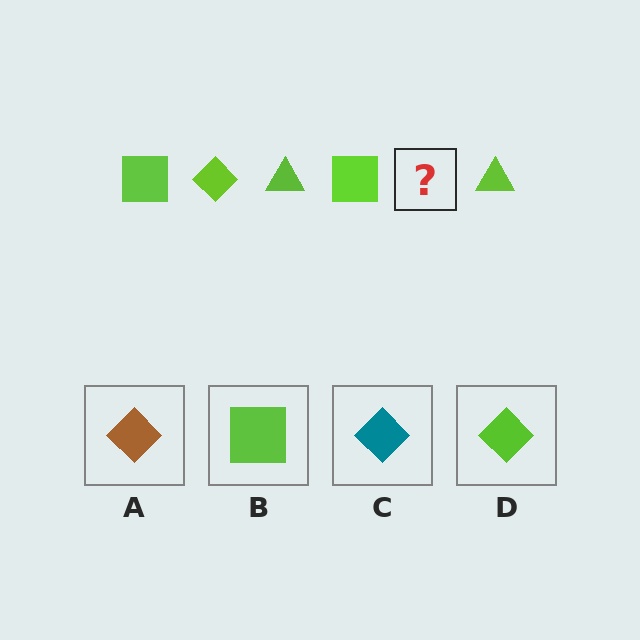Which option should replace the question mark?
Option D.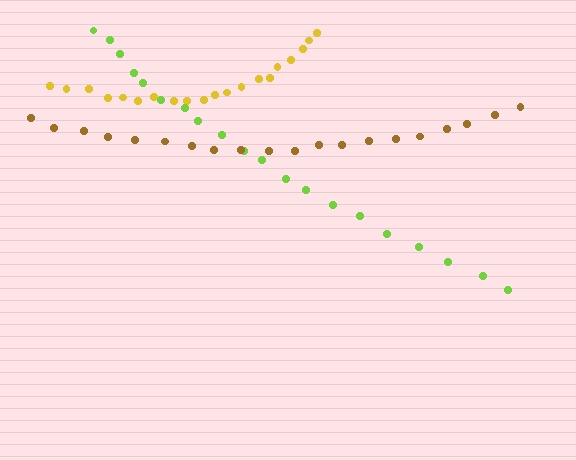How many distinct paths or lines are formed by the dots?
There are 3 distinct paths.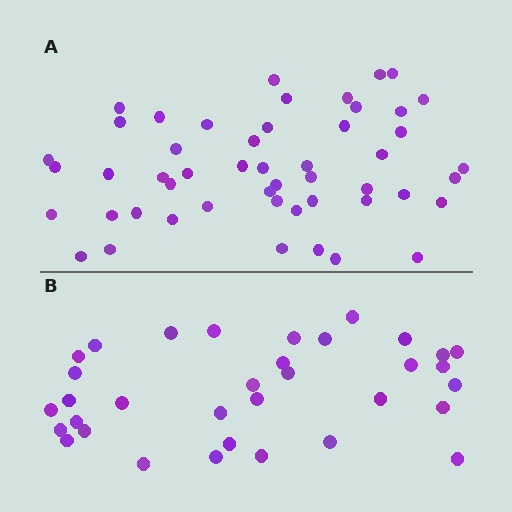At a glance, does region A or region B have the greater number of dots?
Region A (the top region) has more dots.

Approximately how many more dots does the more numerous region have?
Region A has approximately 15 more dots than region B.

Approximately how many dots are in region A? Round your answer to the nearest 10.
About 50 dots.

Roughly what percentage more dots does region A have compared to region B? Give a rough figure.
About 45% more.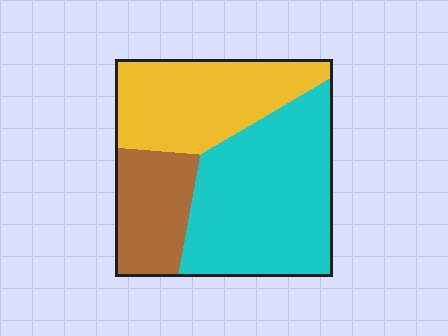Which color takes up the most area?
Cyan, at roughly 50%.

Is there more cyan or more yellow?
Cyan.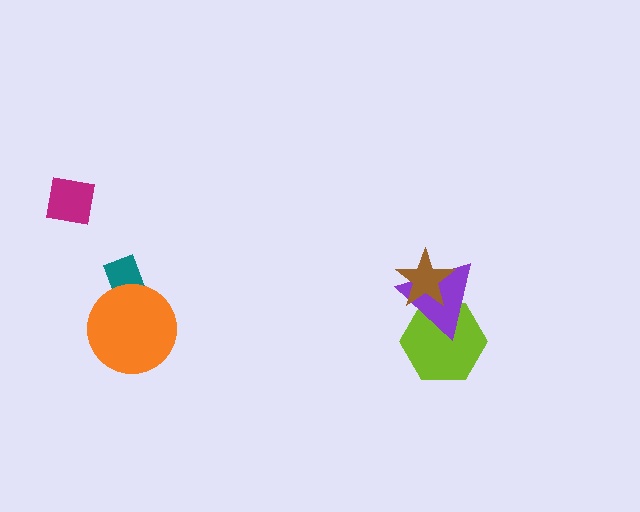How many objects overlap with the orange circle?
1 object overlaps with the orange circle.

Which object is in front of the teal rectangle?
The orange circle is in front of the teal rectangle.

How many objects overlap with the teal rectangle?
1 object overlaps with the teal rectangle.